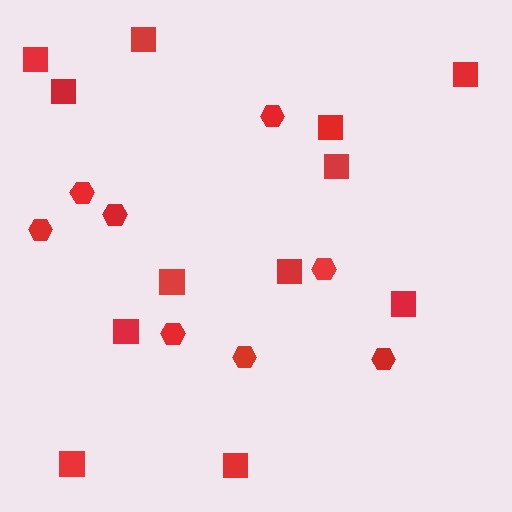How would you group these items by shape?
There are 2 groups: one group of squares (12) and one group of hexagons (8).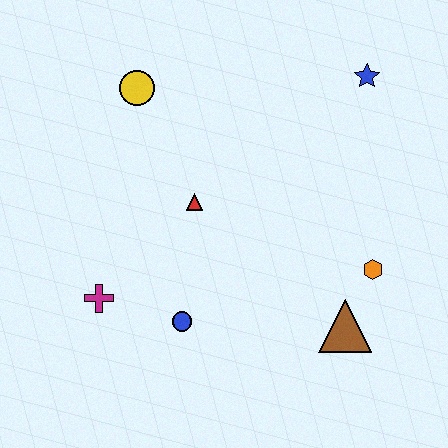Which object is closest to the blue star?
The orange hexagon is closest to the blue star.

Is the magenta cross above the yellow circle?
No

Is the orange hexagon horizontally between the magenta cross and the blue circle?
No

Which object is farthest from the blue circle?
The blue star is farthest from the blue circle.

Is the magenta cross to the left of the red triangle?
Yes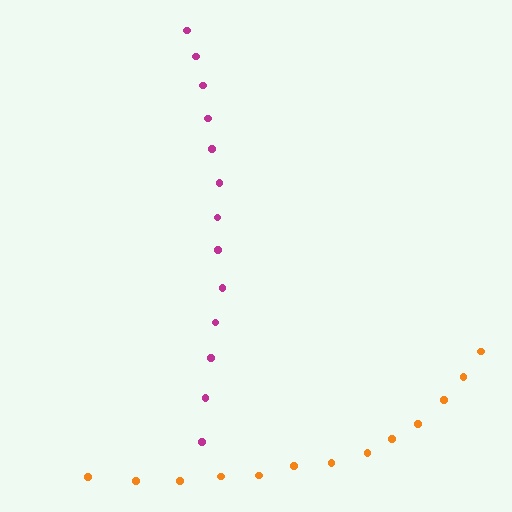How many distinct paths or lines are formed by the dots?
There are 2 distinct paths.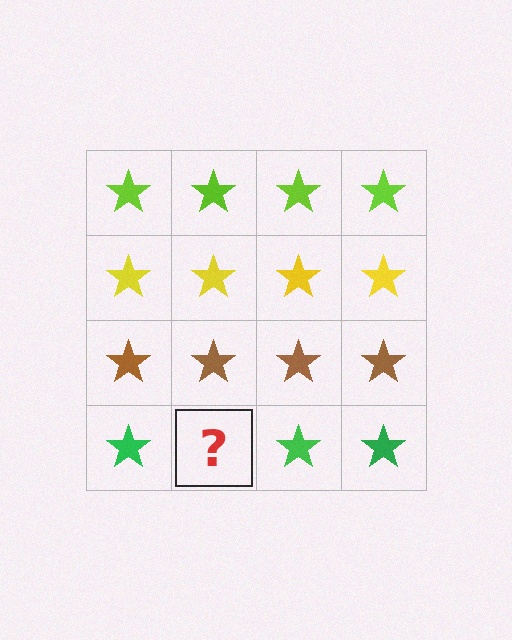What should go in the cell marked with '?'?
The missing cell should contain a green star.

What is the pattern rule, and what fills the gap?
The rule is that each row has a consistent color. The gap should be filled with a green star.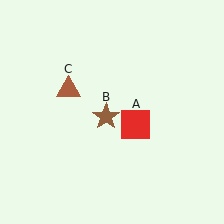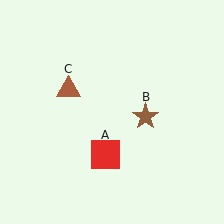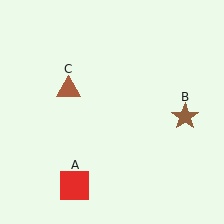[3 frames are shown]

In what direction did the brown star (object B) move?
The brown star (object B) moved right.